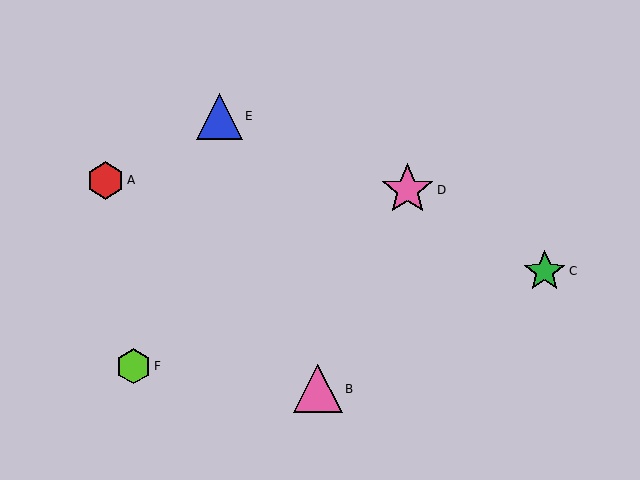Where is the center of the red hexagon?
The center of the red hexagon is at (105, 180).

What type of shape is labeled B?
Shape B is a pink triangle.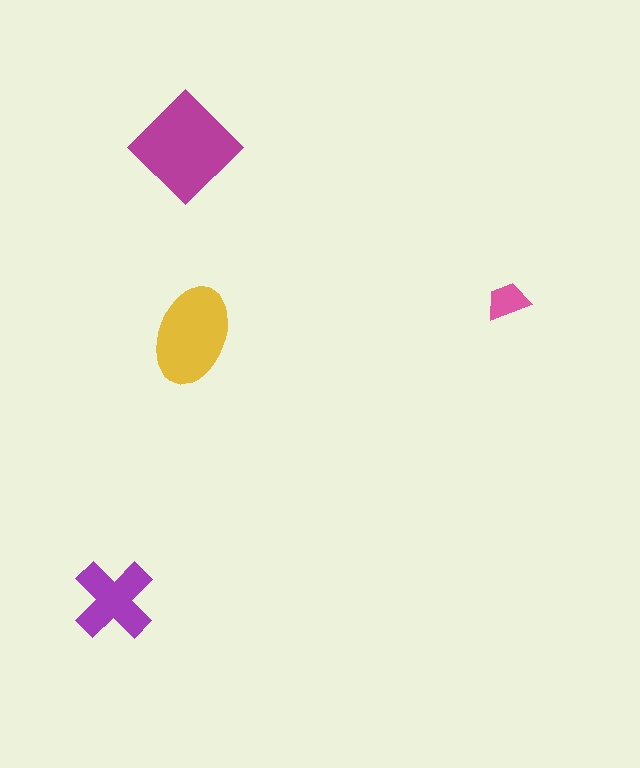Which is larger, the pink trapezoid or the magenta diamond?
The magenta diamond.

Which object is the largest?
The magenta diamond.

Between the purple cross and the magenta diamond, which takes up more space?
The magenta diamond.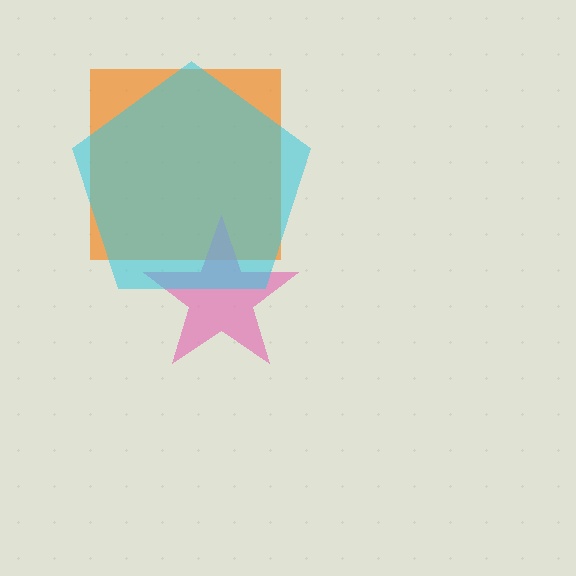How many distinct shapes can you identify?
There are 3 distinct shapes: an orange square, a pink star, a cyan pentagon.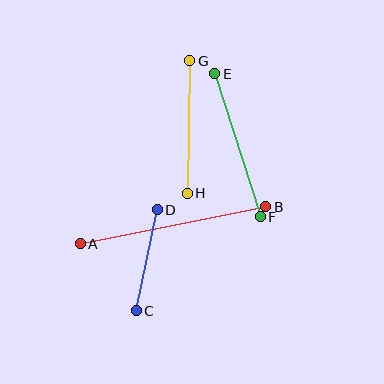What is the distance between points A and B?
The distance is approximately 189 pixels.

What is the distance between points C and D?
The distance is approximately 103 pixels.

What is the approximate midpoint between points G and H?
The midpoint is at approximately (188, 127) pixels.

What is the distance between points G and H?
The distance is approximately 132 pixels.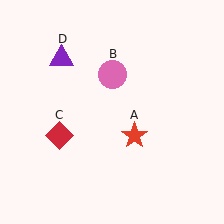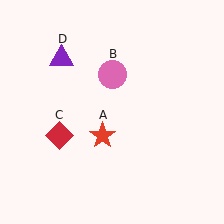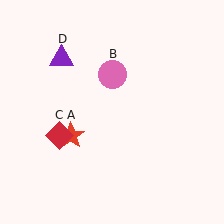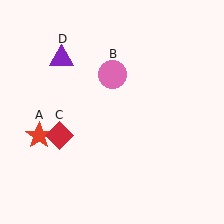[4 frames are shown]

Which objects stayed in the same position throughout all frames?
Pink circle (object B) and red diamond (object C) and purple triangle (object D) remained stationary.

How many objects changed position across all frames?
1 object changed position: red star (object A).